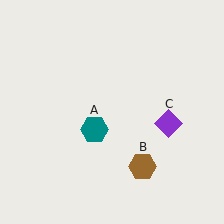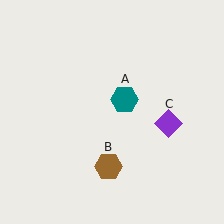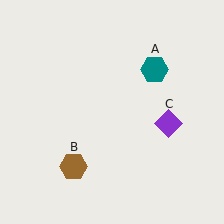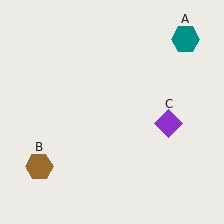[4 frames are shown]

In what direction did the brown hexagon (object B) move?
The brown hexagon (object B) moved left.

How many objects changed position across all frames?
2 objects changed position: teal hexagon (object A), brown hexagon (object B).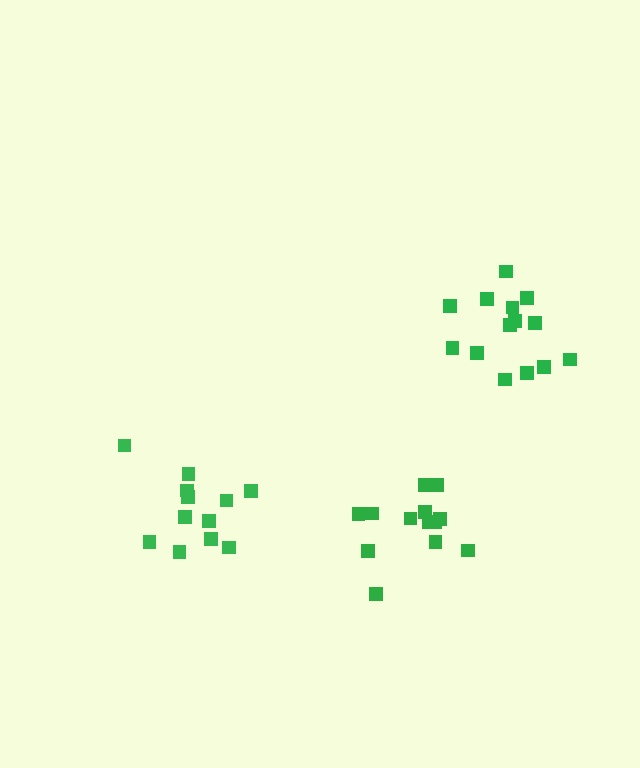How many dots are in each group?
Group 1: 12 dots, Group 2: 13 dots, Group 3: 14 dots (39 total).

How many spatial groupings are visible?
There are 3 spatial groupings.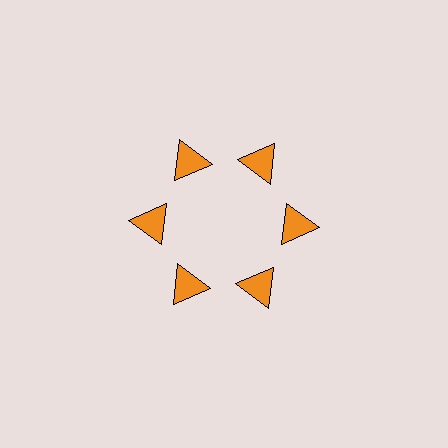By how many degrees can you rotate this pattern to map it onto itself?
The pattern maps onto itself every 60 degrees of rotation.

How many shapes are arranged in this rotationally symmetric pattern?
There are 6 shapes, arranged in 6 groups of 1.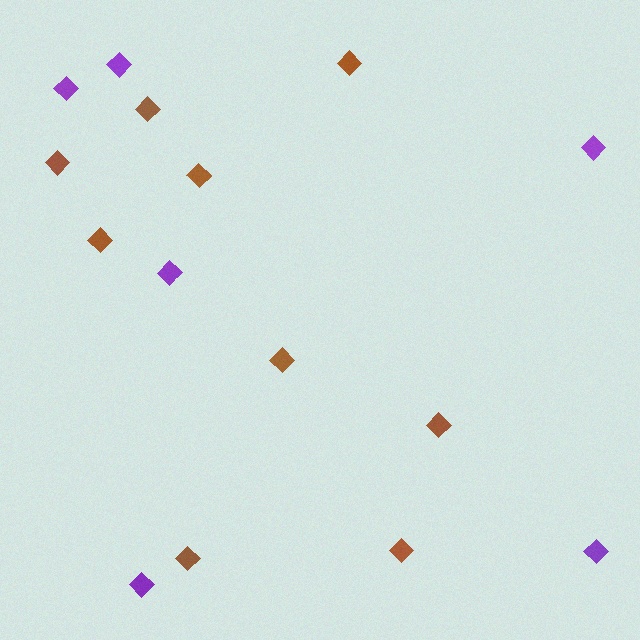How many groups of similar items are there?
There are 2 groups: one group of brown diamonds (9) and one group of purple diamonds (6).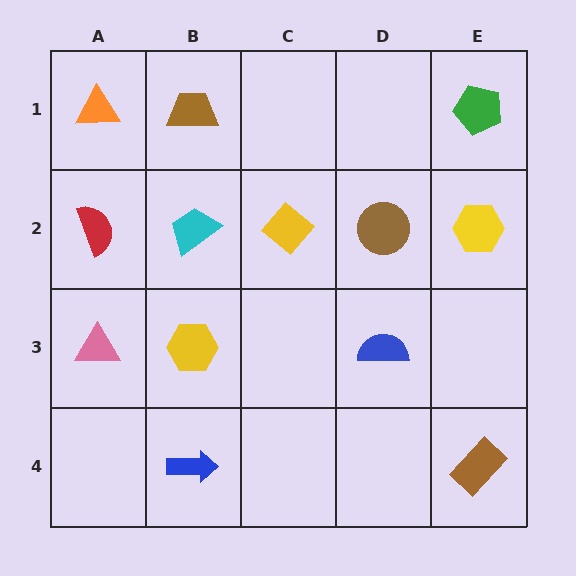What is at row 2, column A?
A red semicircle.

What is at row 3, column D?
A blue semicircle.